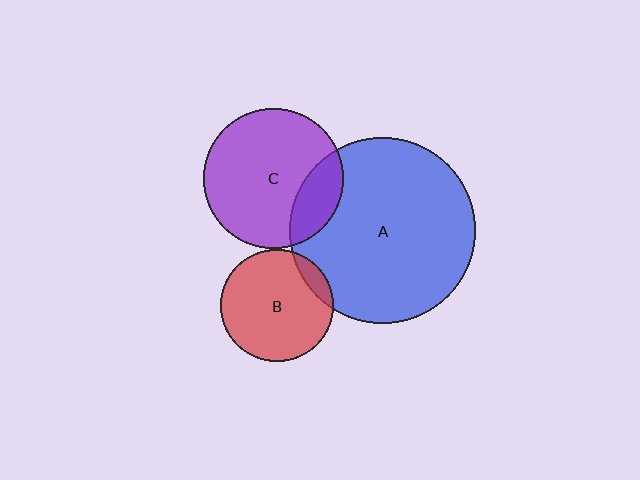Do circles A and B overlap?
Yes.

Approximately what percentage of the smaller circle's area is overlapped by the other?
Approximately 10%.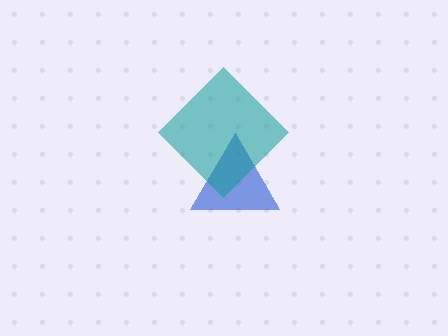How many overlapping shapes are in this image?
There are 2 overlapping shapes in the image.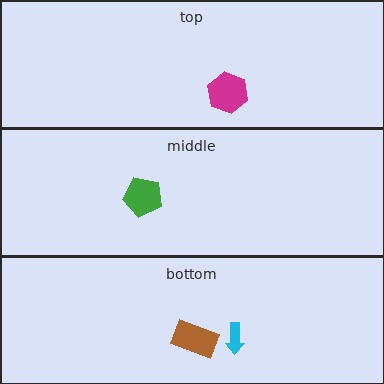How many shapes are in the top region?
1.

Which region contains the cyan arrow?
The bottom region.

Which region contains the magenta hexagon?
The top region.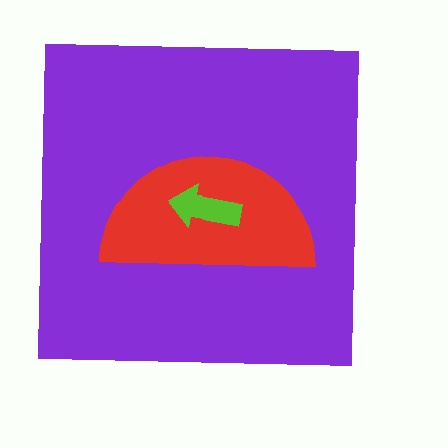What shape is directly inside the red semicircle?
The lime arrow.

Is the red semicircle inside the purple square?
Yes.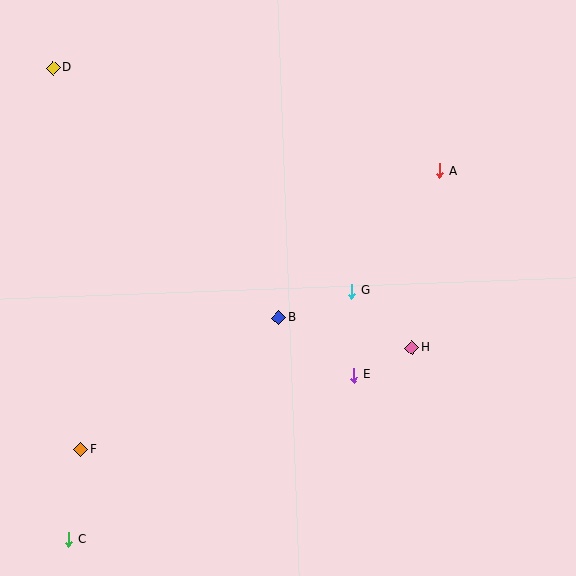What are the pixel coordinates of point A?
Point A is at (440, 171).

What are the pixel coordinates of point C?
Point C is at (69, 540).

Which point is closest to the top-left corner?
Point D is closest to the top-left corner.